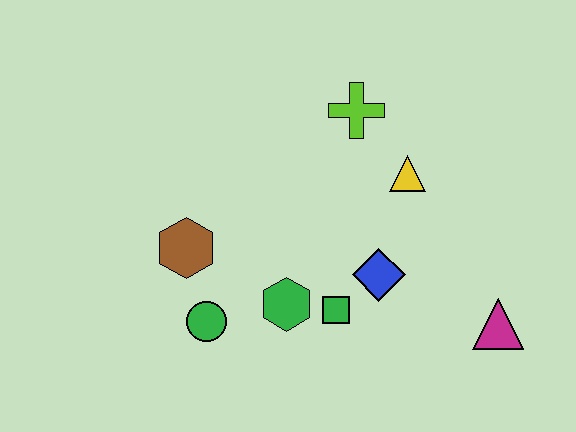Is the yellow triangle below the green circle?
No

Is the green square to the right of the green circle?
Yes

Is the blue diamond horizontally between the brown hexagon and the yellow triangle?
Yes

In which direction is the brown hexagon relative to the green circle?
The brown hexagon is above the green circle.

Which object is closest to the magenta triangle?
The blue diamond is closest to the magenta triangle.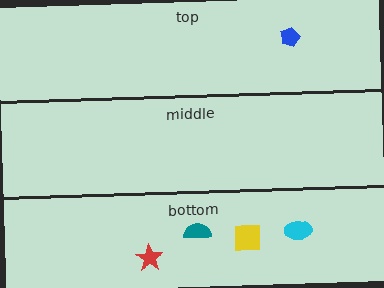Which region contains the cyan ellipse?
The bottom region.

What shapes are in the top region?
The blue pentagon.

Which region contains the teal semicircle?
The bottom region.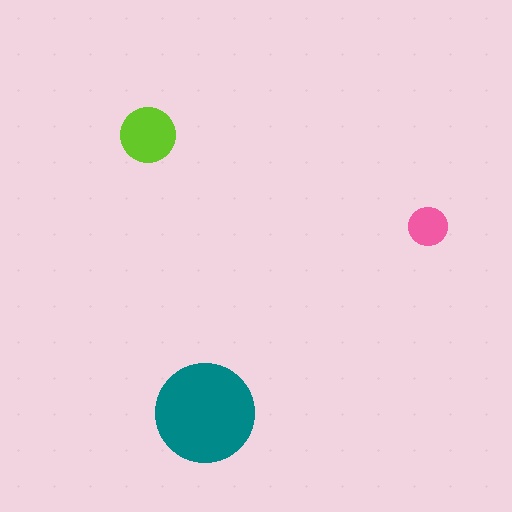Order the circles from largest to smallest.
the teal one, the lime one, the pink one.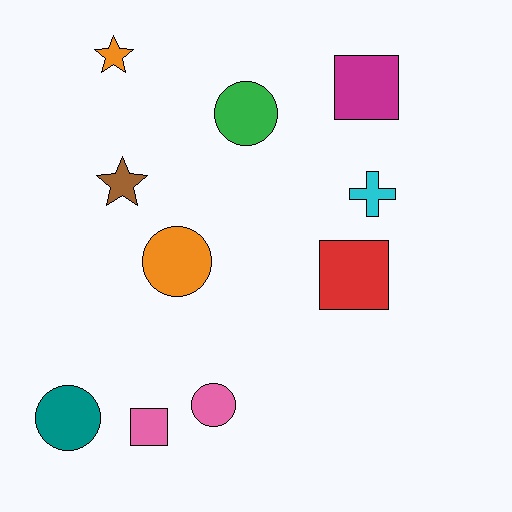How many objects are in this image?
There are 10 objects.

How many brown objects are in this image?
There is 1 brown object.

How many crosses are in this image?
There is 1 cross.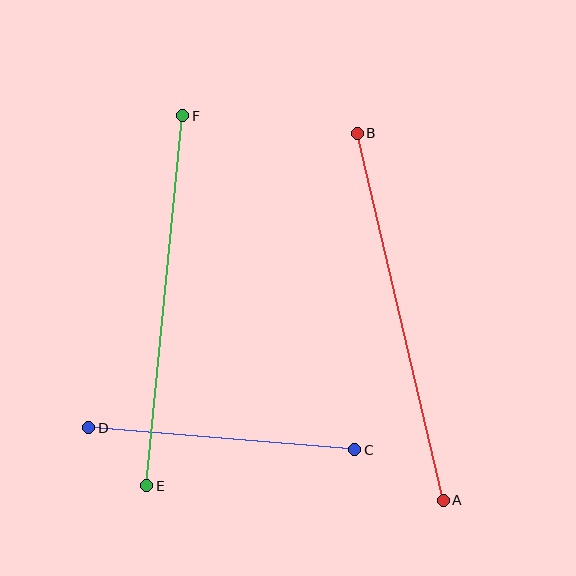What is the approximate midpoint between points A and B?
The midpoint is at approximately (400, 317) pixels.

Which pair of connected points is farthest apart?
Points A and B are farthest apart.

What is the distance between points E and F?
The distance is approximately 371 pixels.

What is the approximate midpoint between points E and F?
The midpoint is at approximately (165, 301) pixels.